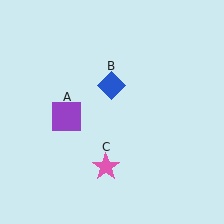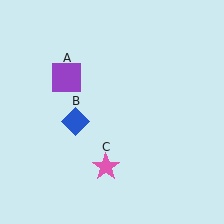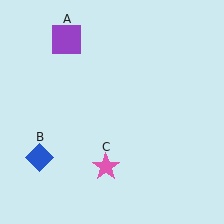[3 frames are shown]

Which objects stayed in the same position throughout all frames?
Pink star (object C) remained stationary.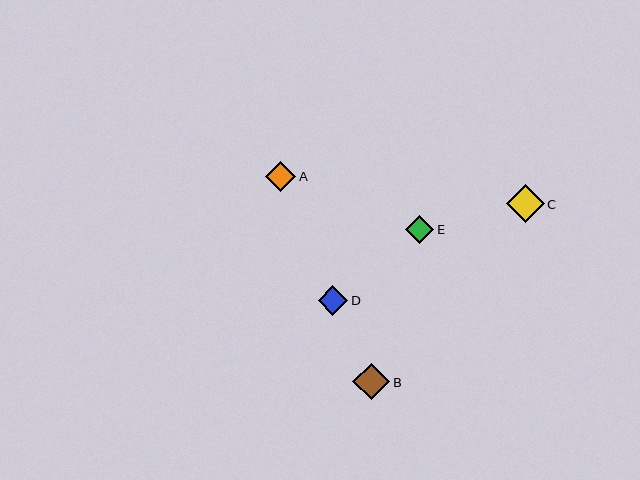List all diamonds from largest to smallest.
From largest to smallest: C, B, A, D, E.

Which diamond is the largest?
Diamond C is the largest with a size of approximately 38 pixels.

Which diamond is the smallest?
Diamond E is the smallest with a size of approximately 28 pixels.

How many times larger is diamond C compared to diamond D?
Diamond C is approximately 1.3 times the size of diamond D.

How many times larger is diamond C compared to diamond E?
Diamond C is approximately 1.3 times the size of diamond E.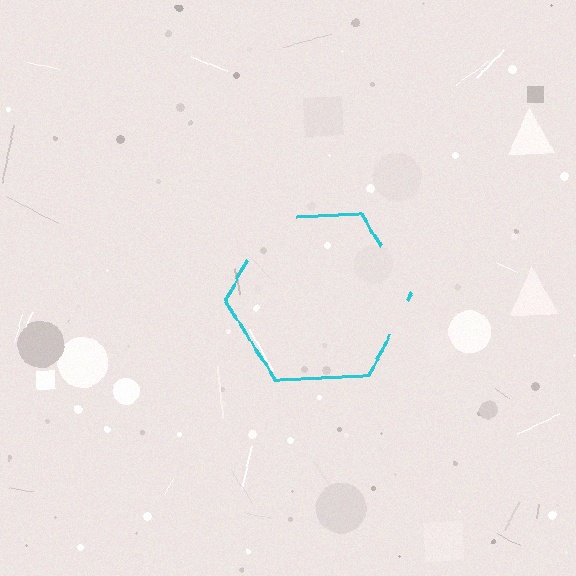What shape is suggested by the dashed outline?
The dashed outline suggests a hexagon.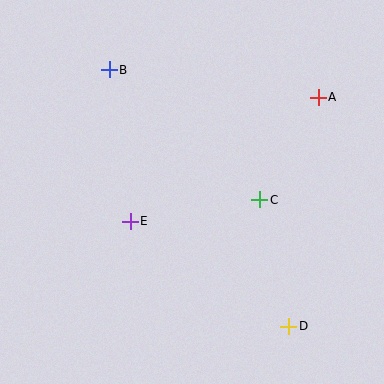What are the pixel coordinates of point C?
Point C is at (260, 200).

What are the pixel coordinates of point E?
Point E is at (130, 222).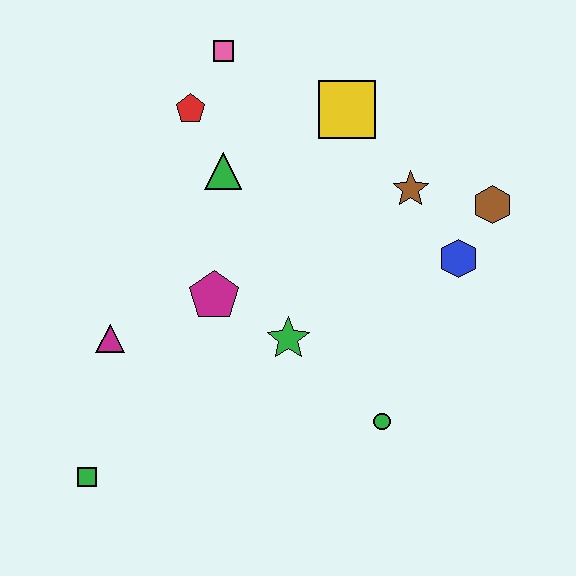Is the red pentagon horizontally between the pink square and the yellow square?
No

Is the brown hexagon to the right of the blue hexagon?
Yes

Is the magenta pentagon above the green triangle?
No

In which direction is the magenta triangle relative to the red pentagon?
The magenta triangle is below the red pentagon.